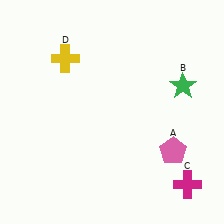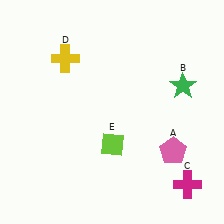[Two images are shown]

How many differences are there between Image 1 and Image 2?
There is 1 difference between the two images.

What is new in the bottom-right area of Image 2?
A lime diamond (E) was added in the bottom-right area of Image 2.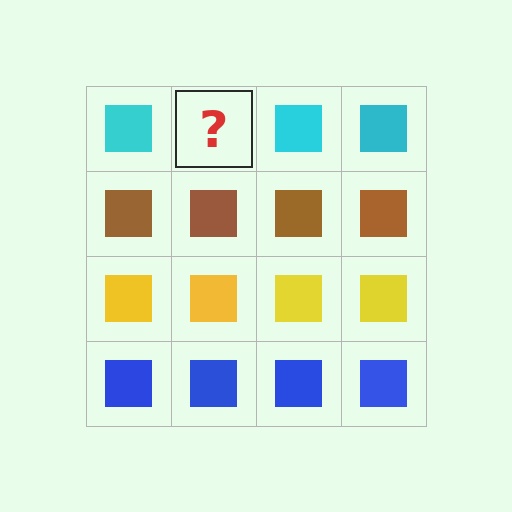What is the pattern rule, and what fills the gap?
The rule is that each row has a consistent color. The gap should be filled with a cyan square.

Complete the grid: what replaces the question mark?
The question mark should be replaced with a cyan square.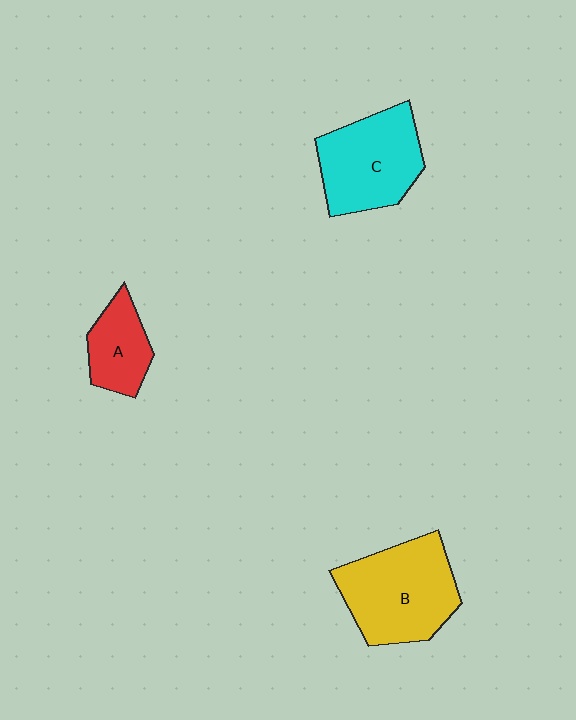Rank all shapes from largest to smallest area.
From largest to smallest: B (yellow), C (cyan), A (red).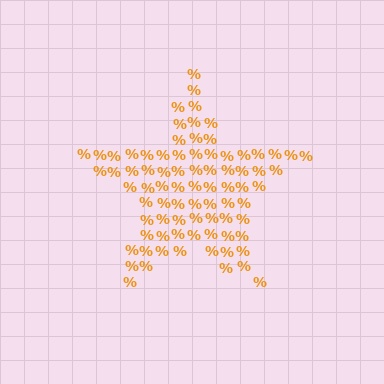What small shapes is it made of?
It is made of small percent signs.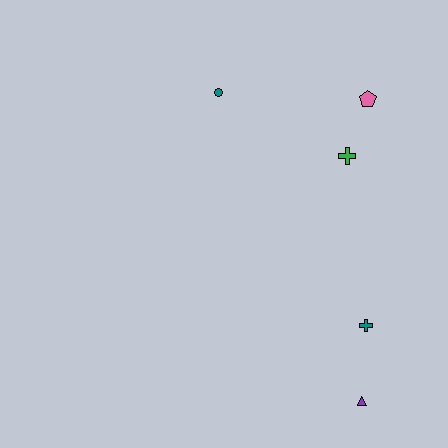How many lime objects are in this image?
There are no lime objects.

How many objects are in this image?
There are 5 objects.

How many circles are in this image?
There is 1 circle.